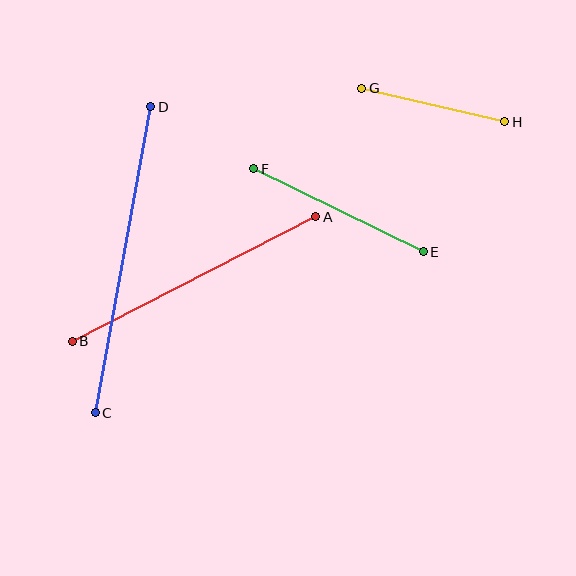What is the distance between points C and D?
The distance is approximately 311 pixels.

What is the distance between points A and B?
The distance is approximately 273 pixels.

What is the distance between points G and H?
The distance is approximately 147 pixels.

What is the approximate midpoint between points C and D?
The midpoint is at approximately (123, 260) pixels.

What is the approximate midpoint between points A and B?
The midpoint is at approximately (194, 279) pixels.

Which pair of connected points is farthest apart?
Points C and D are farthest apart.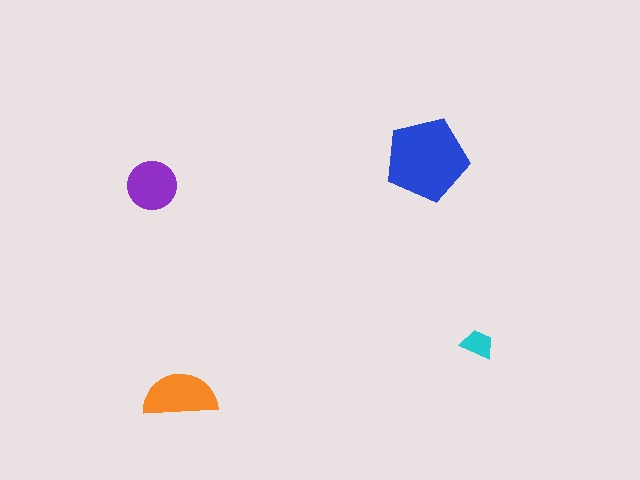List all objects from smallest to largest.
The cyan trapezoid, the purple circle, the orange semicircle, the blue pentagon.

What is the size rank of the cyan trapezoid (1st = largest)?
4th.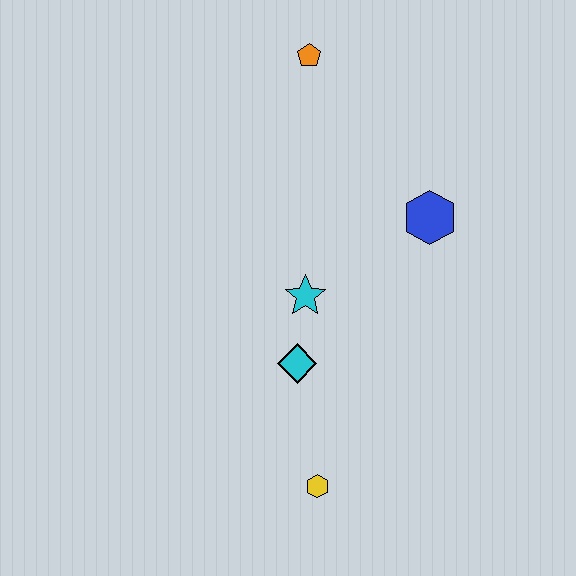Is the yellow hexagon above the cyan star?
No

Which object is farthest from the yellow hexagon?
The orange pentagon is farthest from the yellow hexagon.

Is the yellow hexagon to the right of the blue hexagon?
No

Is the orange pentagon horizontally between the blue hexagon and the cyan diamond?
Yes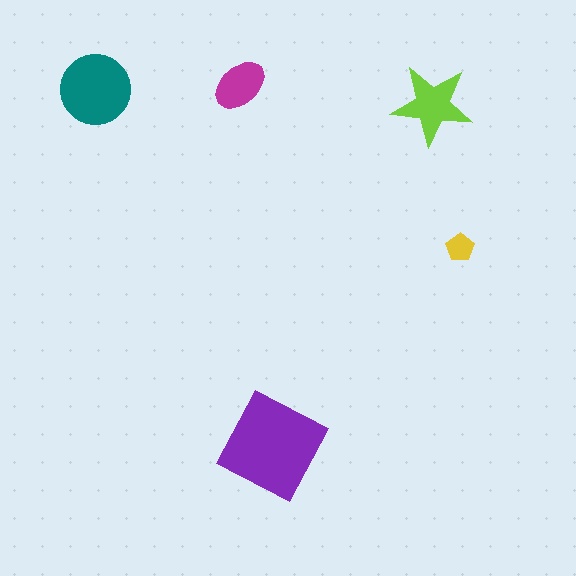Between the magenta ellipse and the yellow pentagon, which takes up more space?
The magenta ellipse.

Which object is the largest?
The purple square.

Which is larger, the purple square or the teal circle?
The purple square.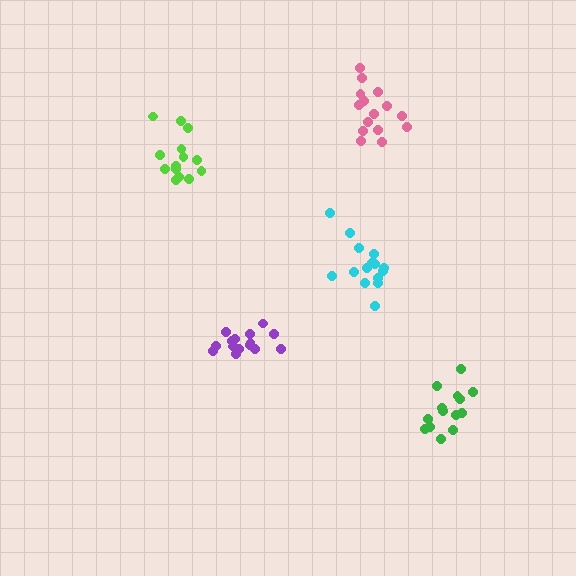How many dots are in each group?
Group 1: 15 dots, Group 2: 14 dots, Group 3: 15 dots, Group 4: 15 dots, Group 5: 14 dots (73 total).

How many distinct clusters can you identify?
There are 5 distinct clusters.